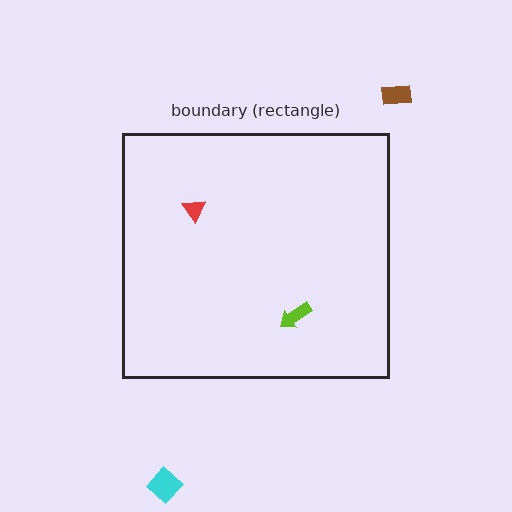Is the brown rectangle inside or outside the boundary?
Outside.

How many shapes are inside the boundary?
2 inside, 2 outside.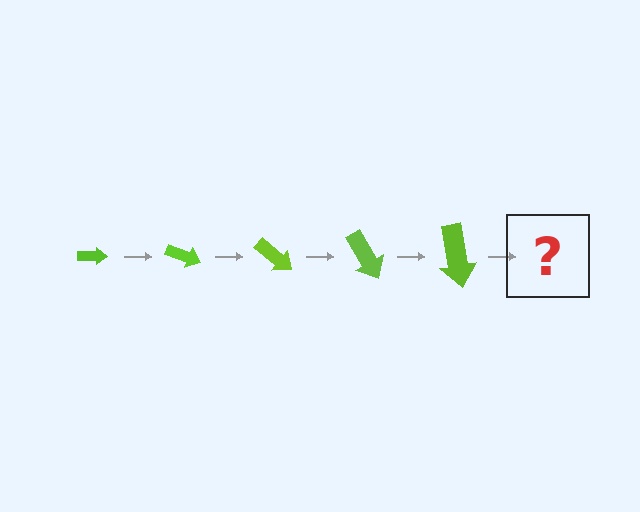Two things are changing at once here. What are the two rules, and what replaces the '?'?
The two rules are that the arrow grows larger each step and it rotates 20 degrees each step. The '?' should be an arrow, larger than the previous one and rotated 100 degrees from the start.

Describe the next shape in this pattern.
It should be an arrow, larger than the previous one and rotated 100 degrees from the start.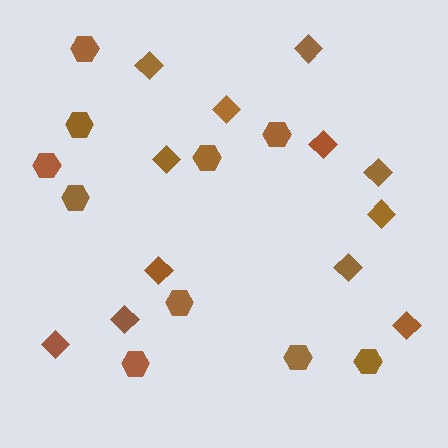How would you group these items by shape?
There are 2 groups: one group of hexagons (10) and one group of diamonds (12).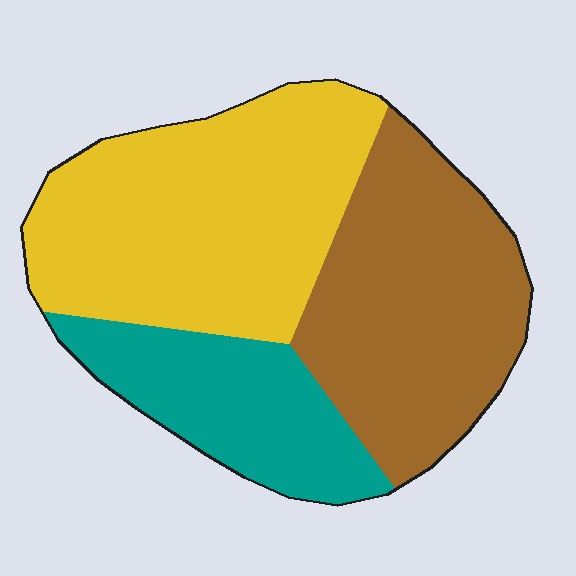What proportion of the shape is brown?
Brown takes up about three eighths (3/8) of the shape.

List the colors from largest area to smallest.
From largest to smallest: yellow, brown, teal.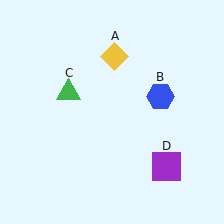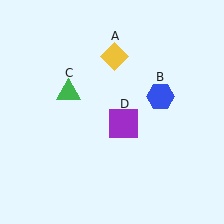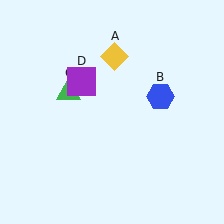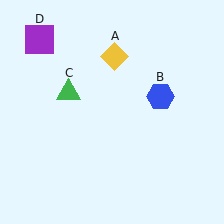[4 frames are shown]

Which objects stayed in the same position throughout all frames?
Yellow diamond (object A) and blue hexagon (object B) and green triangle (object C) remained stationary.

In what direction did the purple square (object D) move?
The purple square (object D) moved up and to the left.